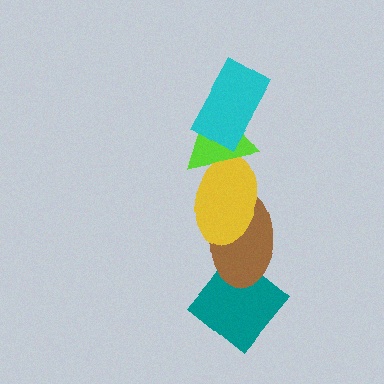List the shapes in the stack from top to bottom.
From top to bottom: the cyan rectangle, the lime triangle, the yellow ellipse, the brown ellipse, the teal diamond.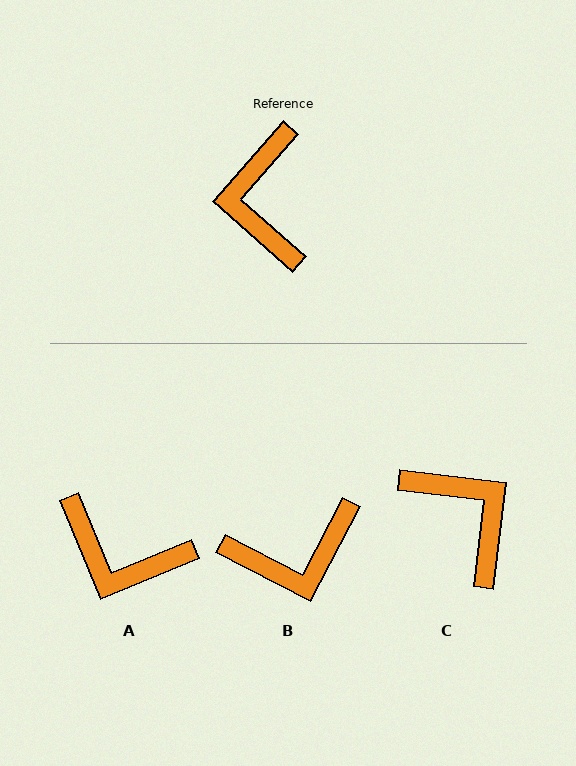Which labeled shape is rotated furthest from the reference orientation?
C, about 145 degrees away.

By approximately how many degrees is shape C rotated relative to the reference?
Approximately 145 degrees clockwise.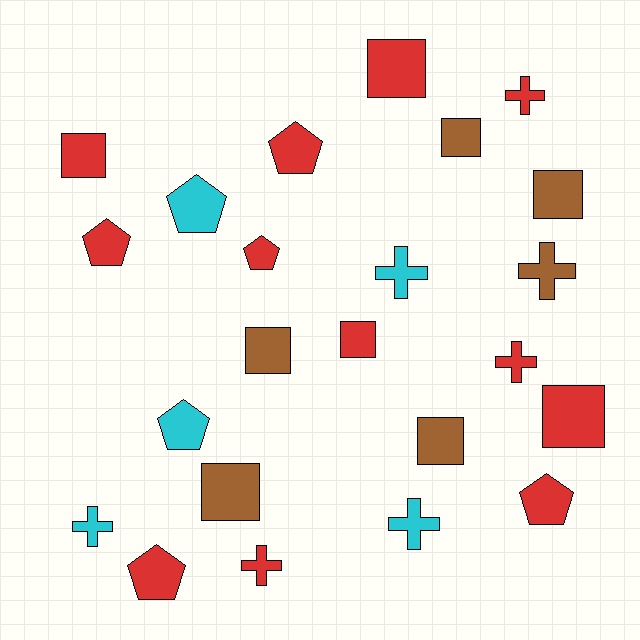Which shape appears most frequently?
Square, with 9 objects.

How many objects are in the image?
There are 23 objects.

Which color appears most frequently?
Red, with 12 objects.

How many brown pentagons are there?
There are no brown pentagons.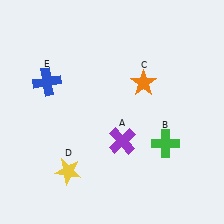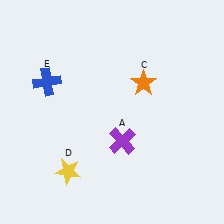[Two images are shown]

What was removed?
The green cross (B) was removed in Image 2.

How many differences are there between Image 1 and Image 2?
There is 1 difference between the two images.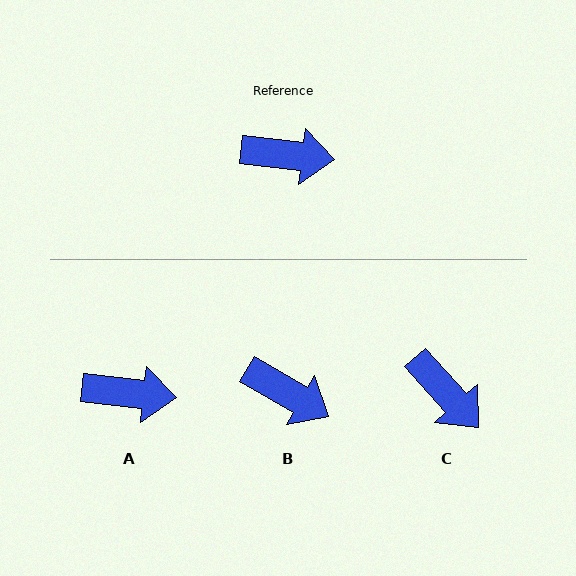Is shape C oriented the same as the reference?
No, it is off by about 42 degrees.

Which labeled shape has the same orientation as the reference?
A.